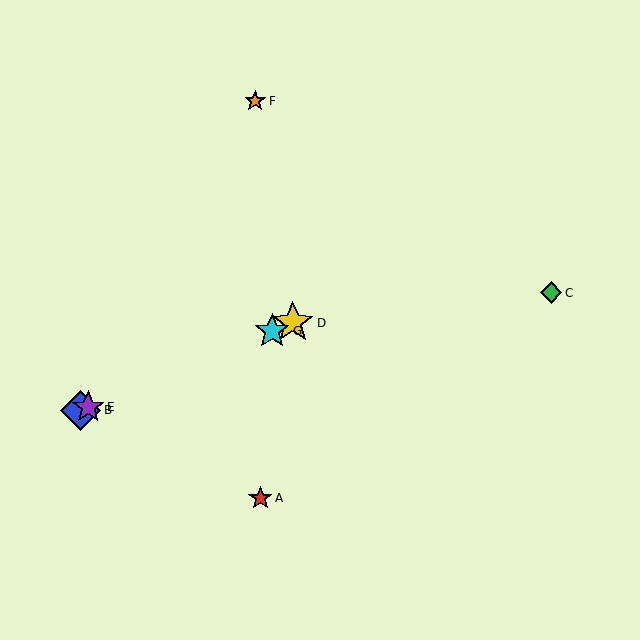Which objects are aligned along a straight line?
Objects B, D, E, G are aligned along a straight line.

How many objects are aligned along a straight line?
4 objects (B, D, E, G) are aligned along a straight line.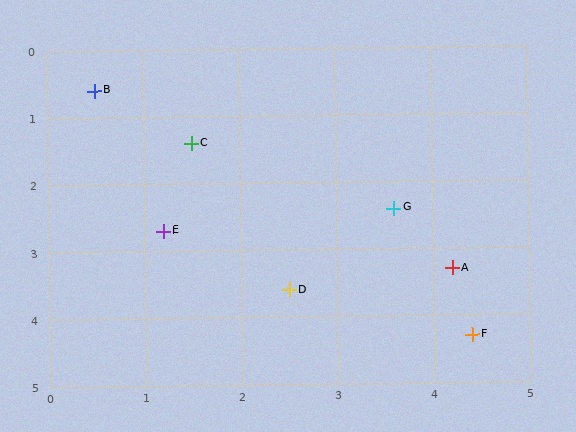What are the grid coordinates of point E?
Point E is at approximately (1.2, 2.7).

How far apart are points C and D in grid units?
Points C and D are about 2.4 grid units apart.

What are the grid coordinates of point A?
Point A is at approximately (4.2, 3.3).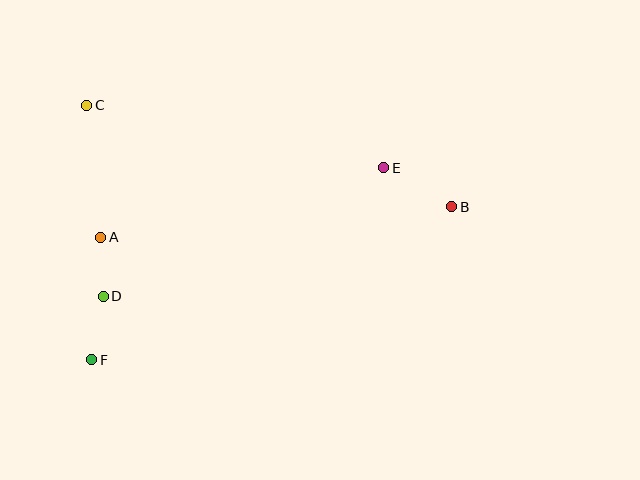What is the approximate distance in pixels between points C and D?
The distance between C and D is approximately 192 pixels.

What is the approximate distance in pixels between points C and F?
The distance between C and F is approximately 254 pixels.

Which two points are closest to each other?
Points A and D are closest to each other.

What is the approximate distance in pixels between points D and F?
The distance between D and F is approximately 64 pixels.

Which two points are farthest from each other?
Points B and F are farthest from each other.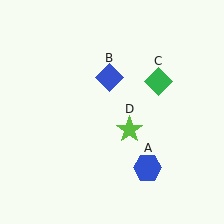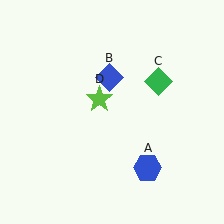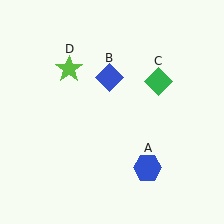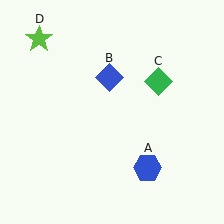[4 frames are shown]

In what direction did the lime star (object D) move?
The lime star (object D) moved up and to the left.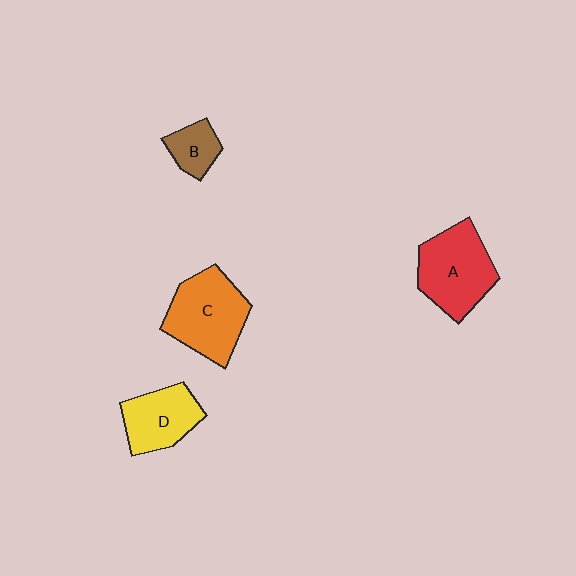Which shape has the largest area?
Shape C (orange).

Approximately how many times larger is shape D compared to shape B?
Approximately 1.8 times.